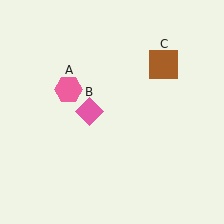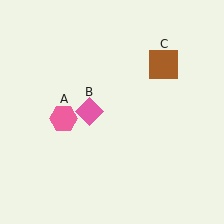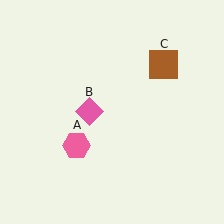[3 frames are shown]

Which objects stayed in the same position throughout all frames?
Pink diamond (object B) and brown square (object C) remained stationary.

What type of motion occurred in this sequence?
The pink hexagon (object A) rotated counterclockwise around the center of the scene.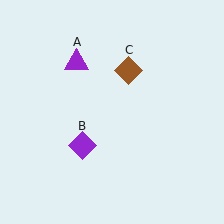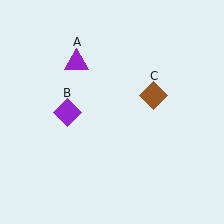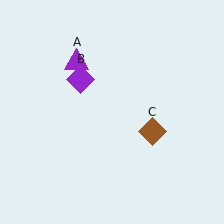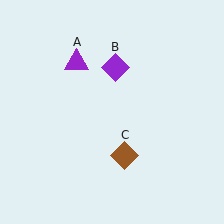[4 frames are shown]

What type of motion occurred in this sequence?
The purple diamond (object B), brown diamond (object C) rotated clockwise around the center of the scene.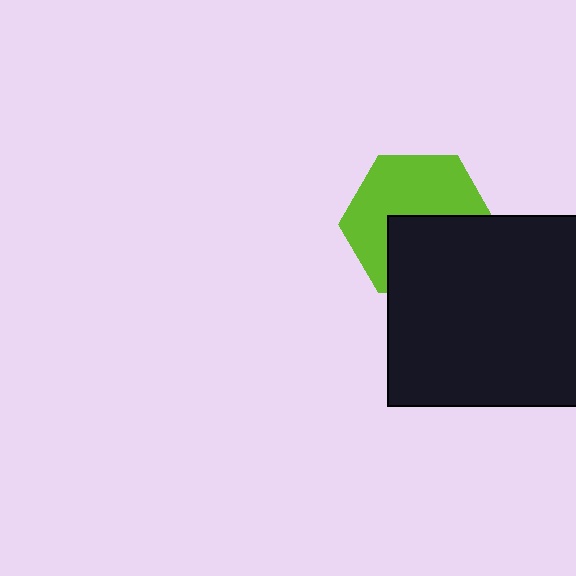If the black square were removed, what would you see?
You would see the complete lime hexagon.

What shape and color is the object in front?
The object in front is a black square.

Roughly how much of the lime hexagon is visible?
About half of it is visible (roughly 57%).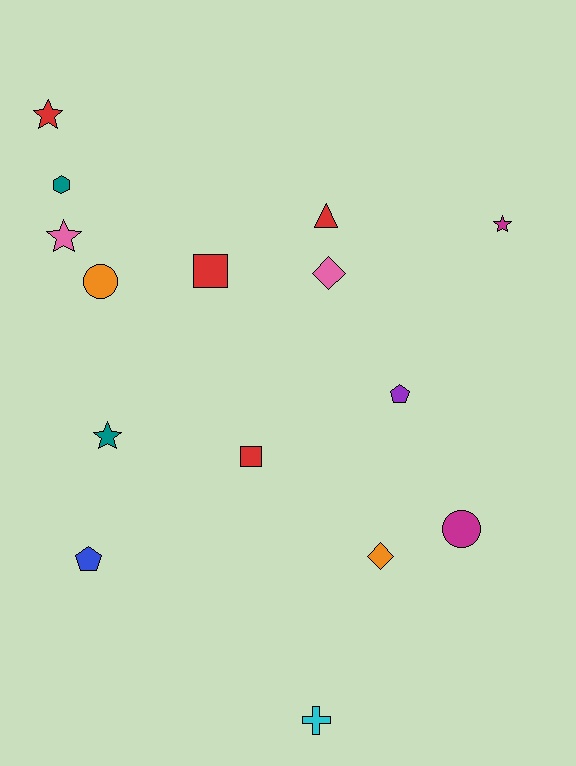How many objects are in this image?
There are 15 objects.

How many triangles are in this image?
There is 1 triangle.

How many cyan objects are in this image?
There is 1 cyan object.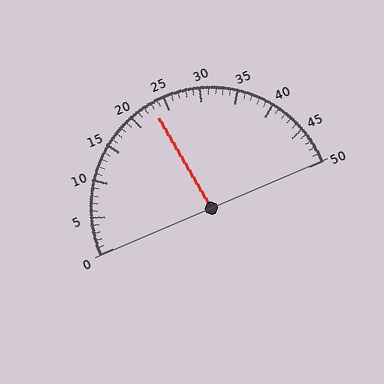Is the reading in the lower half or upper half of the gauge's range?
The reading is in the lower half of the range (0 to 50).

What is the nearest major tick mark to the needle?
The nearest major tick mark is 25.